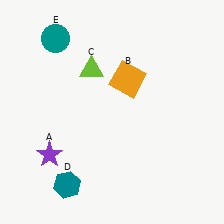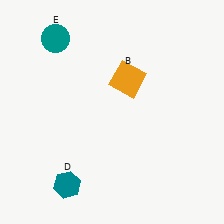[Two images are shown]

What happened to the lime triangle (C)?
The lime triangle (C) was removed in Image 2. It was in the top-left area of Image 1.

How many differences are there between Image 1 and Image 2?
There are 2 differences between the two images.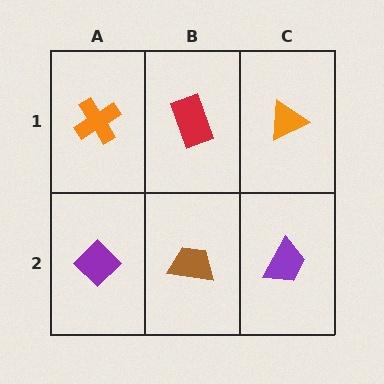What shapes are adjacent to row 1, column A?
A purple diamond (row 2, column A), a red rectangle (row 1, column B).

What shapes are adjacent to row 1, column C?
A purple trapezoid (row 2, column C), a red rectangle (row 1, column B).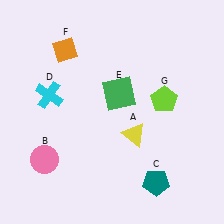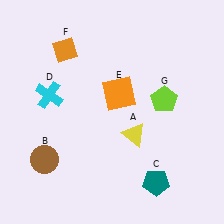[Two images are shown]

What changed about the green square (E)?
In Image 1, E is green. In Image 2, it changed to orange.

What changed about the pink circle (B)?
In Image 1, B is pink. In Image 2, it changed to brown.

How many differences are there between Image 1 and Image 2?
There are 2 differences between the two images.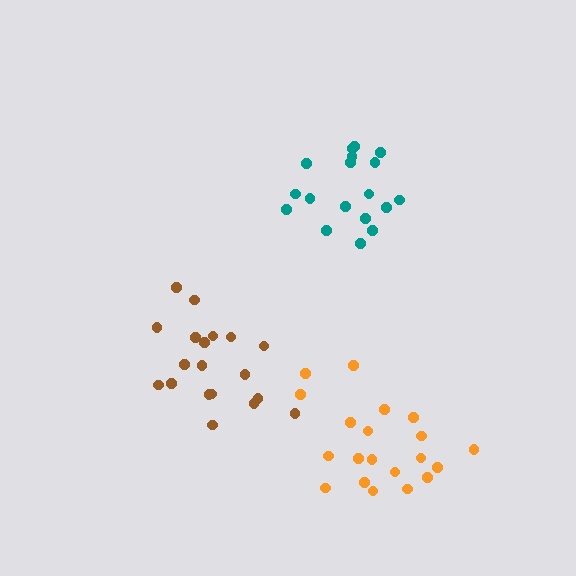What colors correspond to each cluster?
The clusters are colored: teal, orange, brown.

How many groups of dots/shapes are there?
There are 3 groups.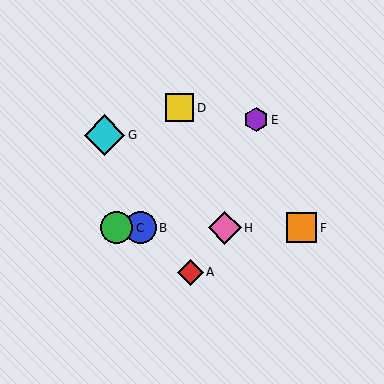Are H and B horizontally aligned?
Yes, both are at y≈228.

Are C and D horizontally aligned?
No, C is at y≈228 and D is at y≈108.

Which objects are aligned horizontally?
Objects B, C, F, H are aligned horizontally.